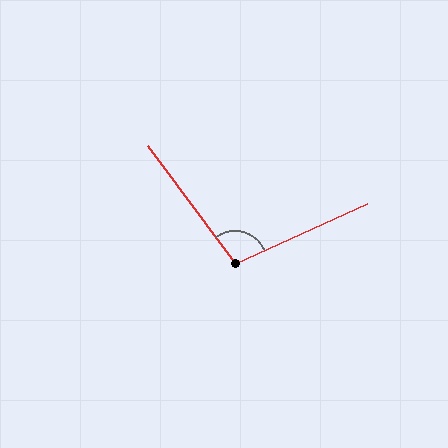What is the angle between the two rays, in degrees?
Approximately 102 degrees.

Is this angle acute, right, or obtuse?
It is obtuse.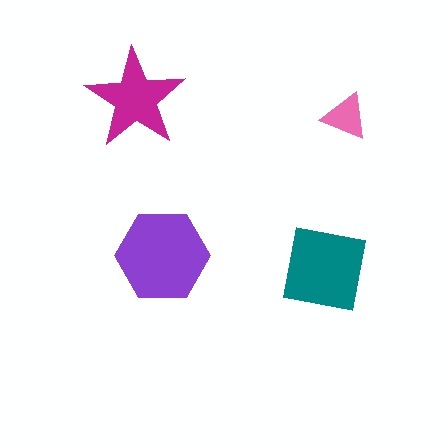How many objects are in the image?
There are 4 objects in the image.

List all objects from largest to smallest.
The purple hexagon, the teal square, the magenta star, the pink triangle.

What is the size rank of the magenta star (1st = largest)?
3rd.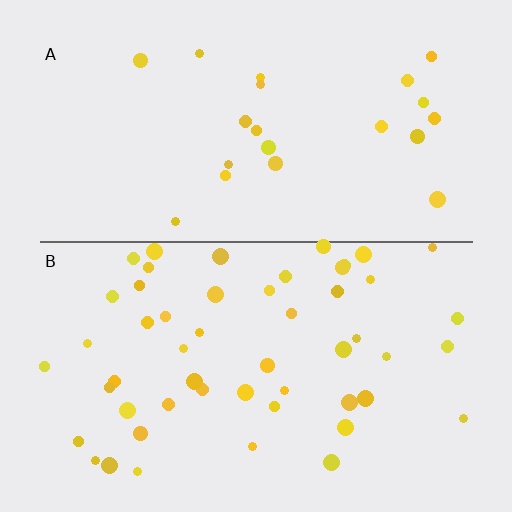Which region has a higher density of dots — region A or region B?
B (the bottom).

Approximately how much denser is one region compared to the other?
Approximately 2.4× — region B over region A.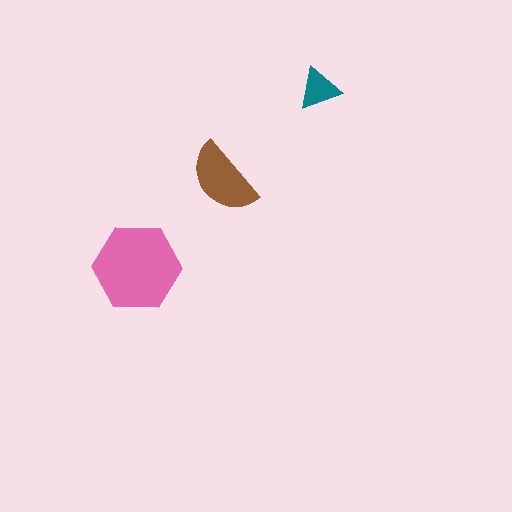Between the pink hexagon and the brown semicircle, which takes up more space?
The pink hexagon.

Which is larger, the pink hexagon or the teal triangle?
The pink hexagon.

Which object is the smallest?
The teal triangle.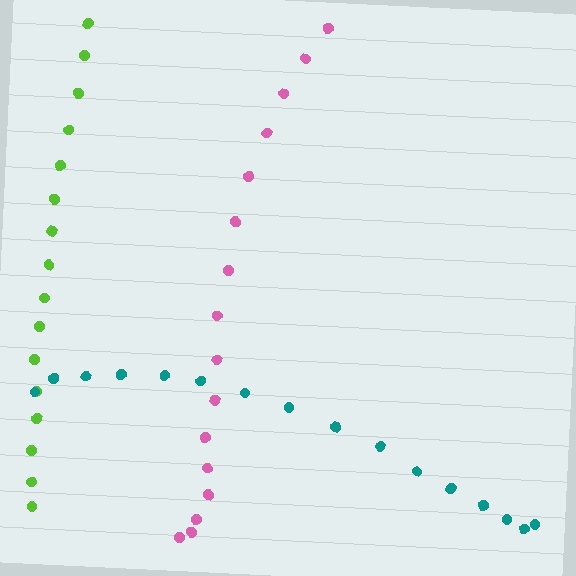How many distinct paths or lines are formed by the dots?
There are 3 distinct paths.